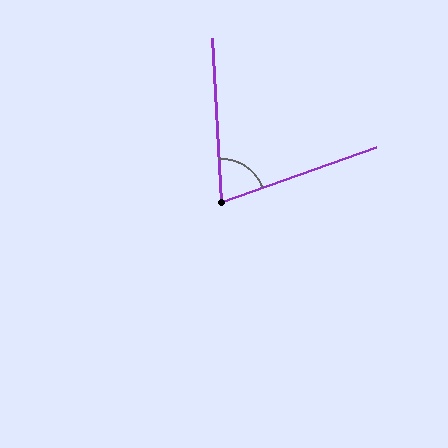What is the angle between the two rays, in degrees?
Approximately 74 degrees.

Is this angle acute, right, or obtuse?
It is acute.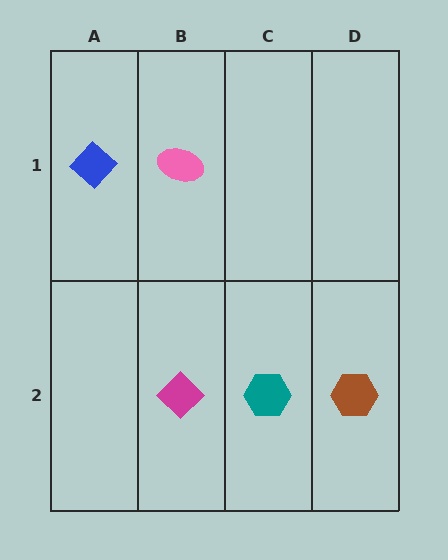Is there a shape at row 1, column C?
No, that cell is empty.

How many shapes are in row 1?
2 shapes.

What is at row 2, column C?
A teal hexagon.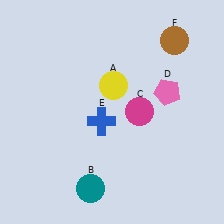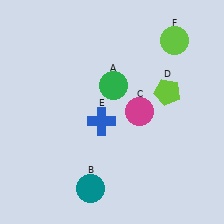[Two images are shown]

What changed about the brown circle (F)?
In Image 1, F is brown. In Image 2, it changed to lime.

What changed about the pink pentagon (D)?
In Image 1, D is pink. In Image 2, it changed to lime.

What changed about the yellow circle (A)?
In Image 1, A is yellow. In Image 2, it changed to green.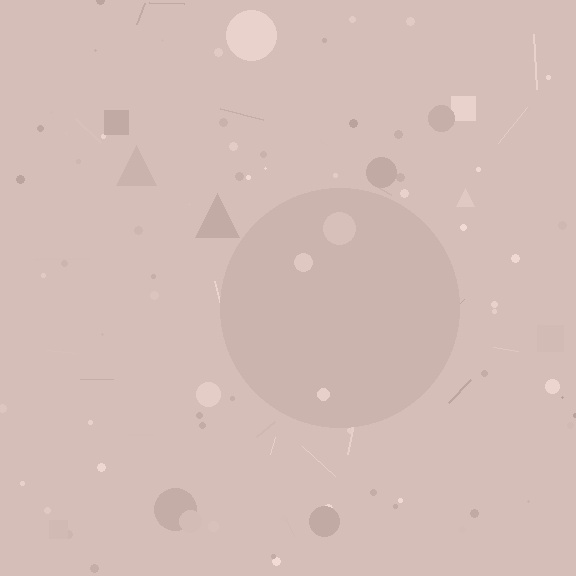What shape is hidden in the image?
A circle is hidden in the image.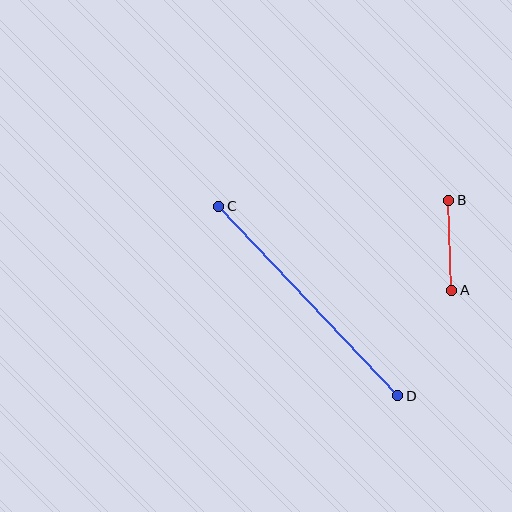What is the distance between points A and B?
The distance is approximately 90 pixels.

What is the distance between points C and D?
The distance is approximately 261 pixels.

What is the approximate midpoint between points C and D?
The midpoint is at approximately (308, 301) pixels.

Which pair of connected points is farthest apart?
Points C and D are farthest apart.